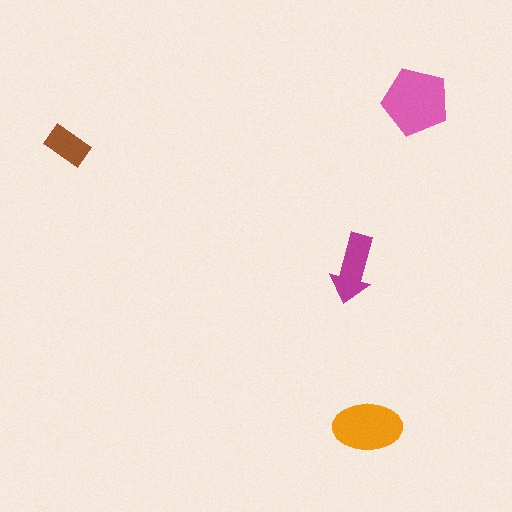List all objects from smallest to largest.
The brown rectangle, the magenta arrow, the orange ellipse, the pink pentagon.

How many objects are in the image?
There are 4 objects in the image.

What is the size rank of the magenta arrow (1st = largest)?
3rd.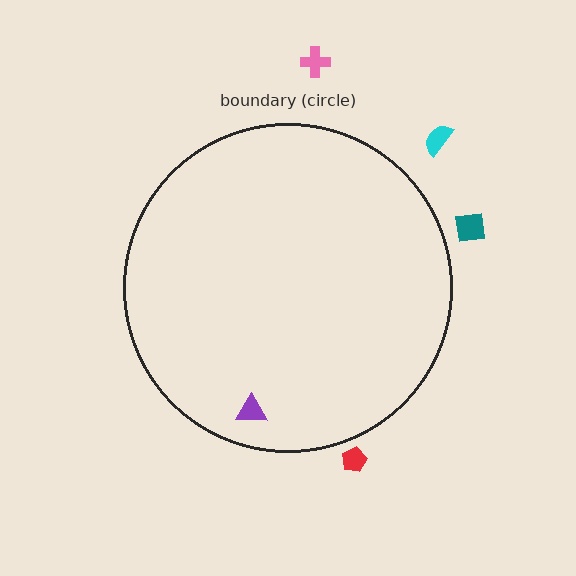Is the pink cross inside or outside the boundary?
Outside.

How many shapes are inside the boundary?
1 inside, 4 outside.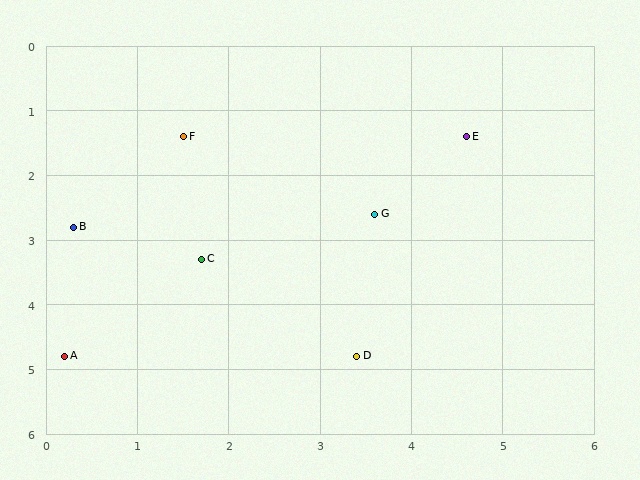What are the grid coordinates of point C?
Point C is at approximately (1.7, 3.3).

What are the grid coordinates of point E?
Point E is at approximately (4.6, 1.4).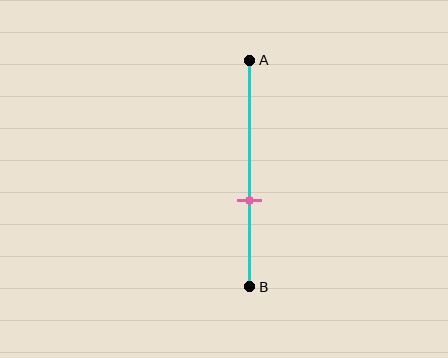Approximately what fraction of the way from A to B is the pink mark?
The pink mark is approximately 60% of the way from A to B.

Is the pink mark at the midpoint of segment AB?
No, the mark is at about 60% from A, not at the 50% midpoint.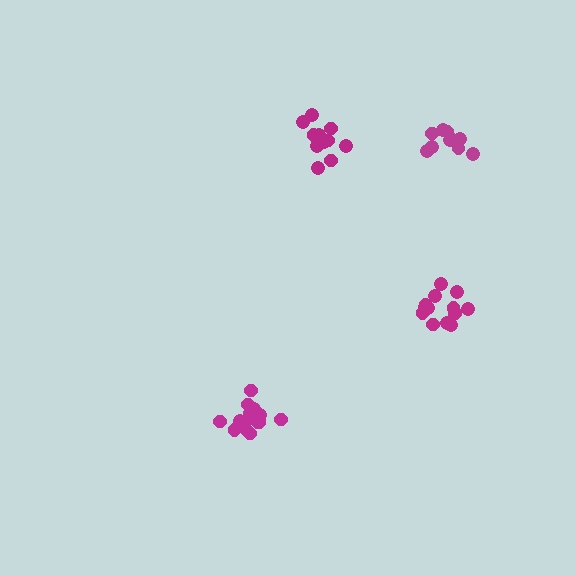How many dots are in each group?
Group 1: 14 dots, Group 2: 11 dots, Group 3: 16 dots, Group 4: 12 dots (53 total).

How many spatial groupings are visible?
There are 4 spatial groupings.